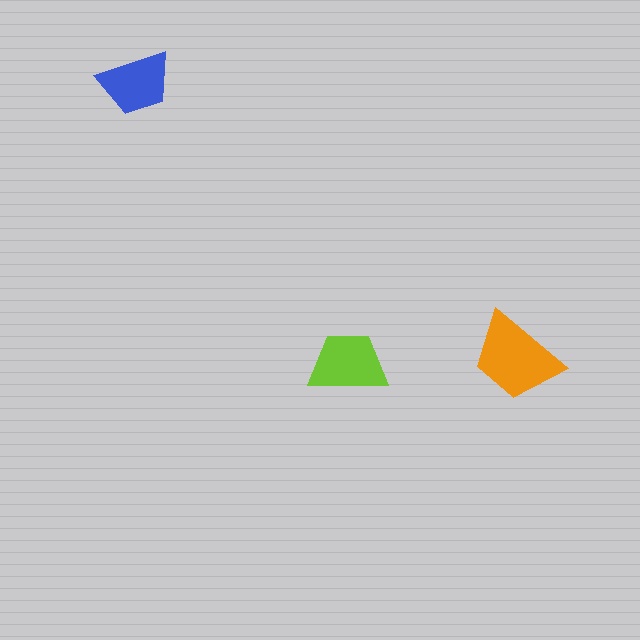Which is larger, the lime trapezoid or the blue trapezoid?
The lime one.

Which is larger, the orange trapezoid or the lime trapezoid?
The orange one.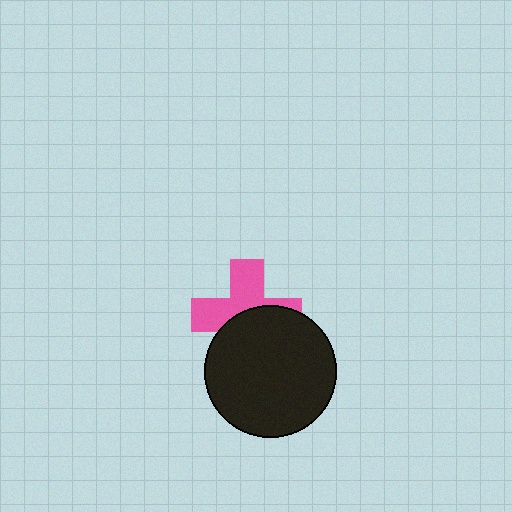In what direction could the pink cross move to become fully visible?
The pink cross could move up. That would shift it out from behind the black circle entirely.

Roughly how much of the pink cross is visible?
About half of it is visible (roughly 52%).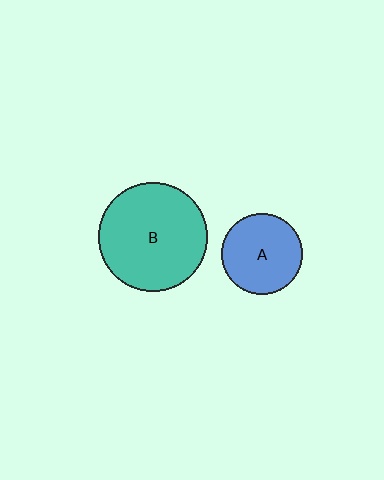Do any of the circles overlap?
No, none of the circles overlap.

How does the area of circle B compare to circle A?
Approximately 1.8 times.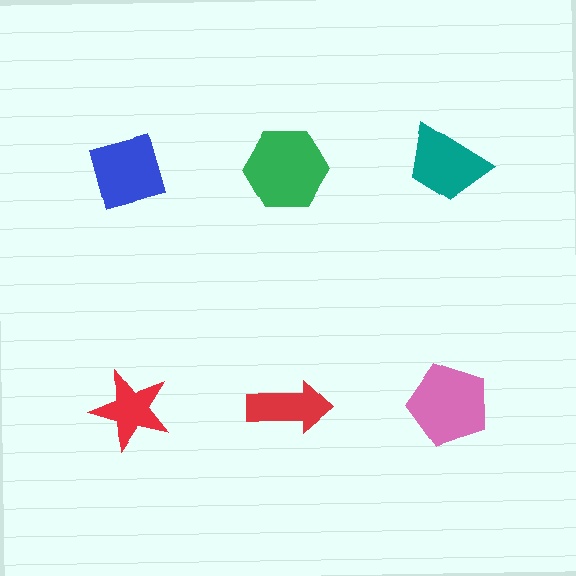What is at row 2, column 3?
A pink pentagon.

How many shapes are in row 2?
3 shapes.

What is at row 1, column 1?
A blue diamond.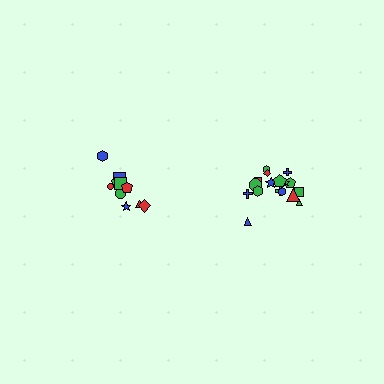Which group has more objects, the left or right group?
The right group.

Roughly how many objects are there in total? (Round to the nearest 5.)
Roughly 30 objects in total.